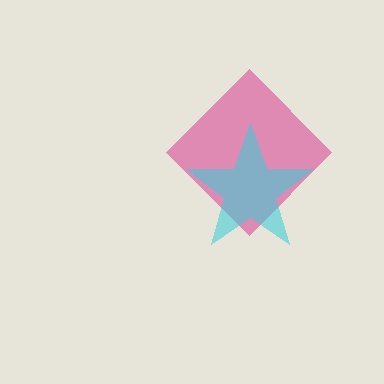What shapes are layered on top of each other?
The layered shapes are: a pink diamond, a cyan star.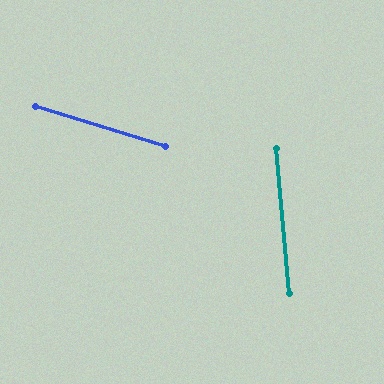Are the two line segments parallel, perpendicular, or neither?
Neither parallel nor perpendicular — they differ by about 68°.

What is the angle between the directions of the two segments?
Approximately 68 degrees.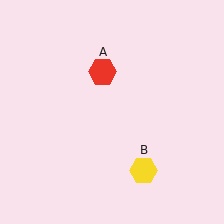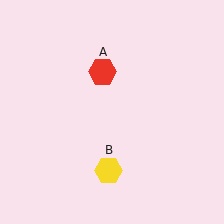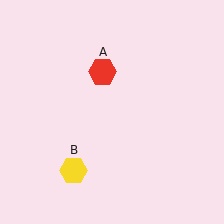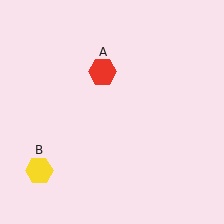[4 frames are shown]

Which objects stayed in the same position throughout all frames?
Red hexagon (object A) remained stationary.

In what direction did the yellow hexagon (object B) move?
The yellow hexagon (object B) moved left.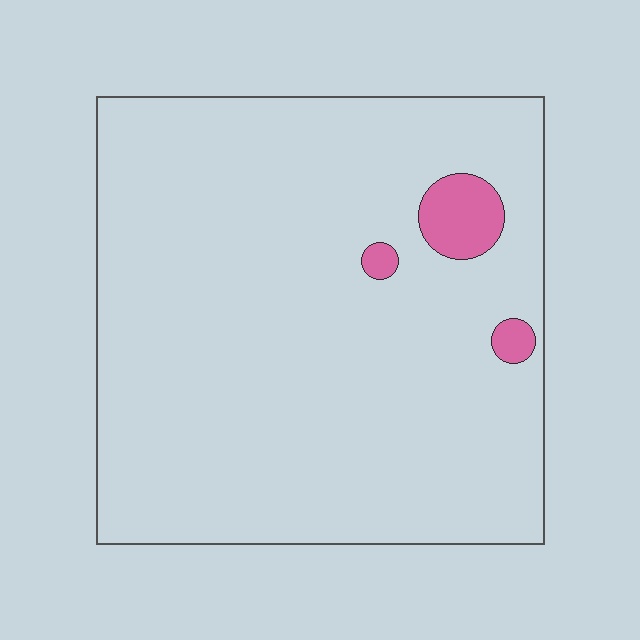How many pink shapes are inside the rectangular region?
3.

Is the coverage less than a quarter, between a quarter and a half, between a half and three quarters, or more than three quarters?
Less than a quarter.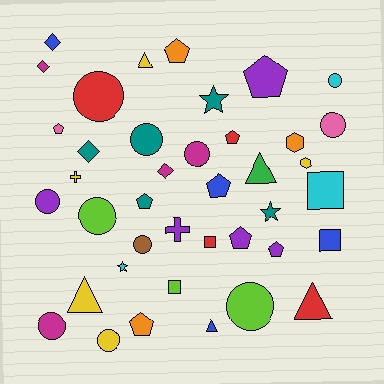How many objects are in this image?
There are 40 objects.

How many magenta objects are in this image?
There are 4 magenta objects.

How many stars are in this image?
There are 3 stars.